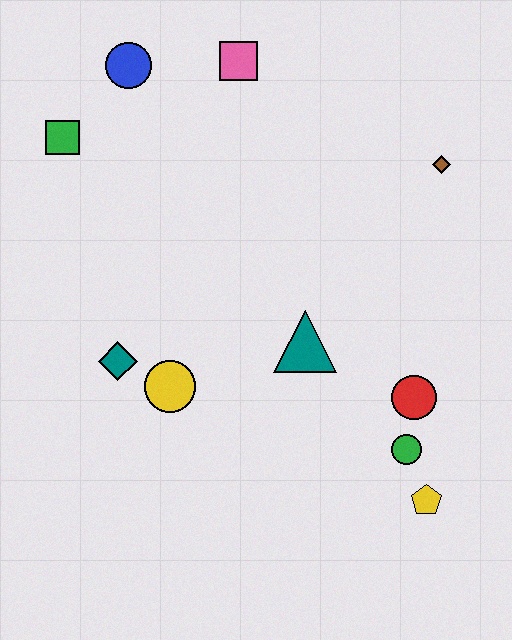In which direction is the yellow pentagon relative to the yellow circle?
The yellow pentagon is to the right of the yellow circle.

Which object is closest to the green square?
The blue circle is closest to the green square.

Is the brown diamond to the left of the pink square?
No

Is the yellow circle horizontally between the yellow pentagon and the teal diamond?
Yes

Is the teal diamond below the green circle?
No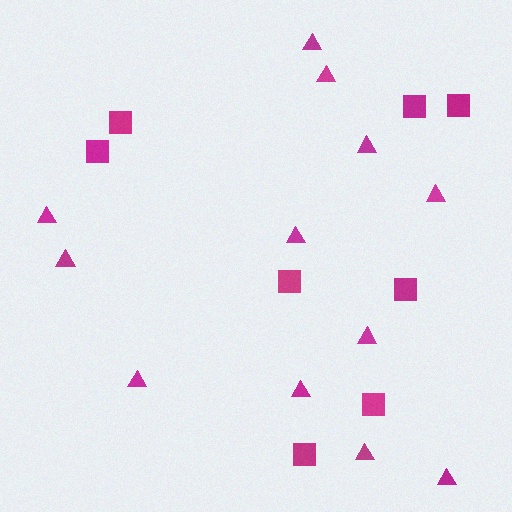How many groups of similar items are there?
There are 2 groups: one group of squares (8) and one group of triangles (12).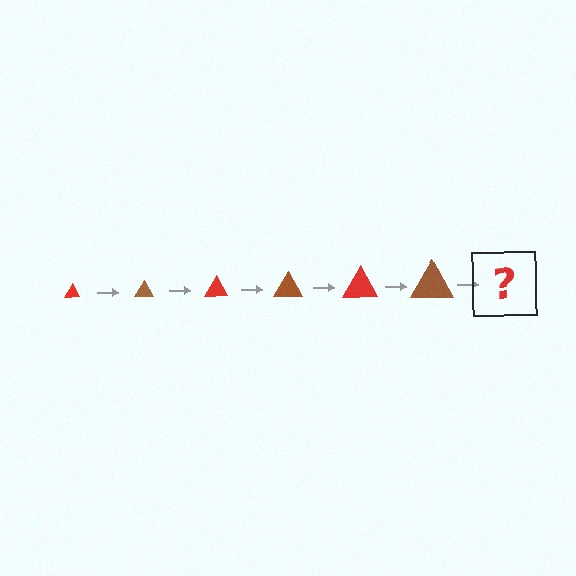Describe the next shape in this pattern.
It should be a red triangle, larger than the previous one.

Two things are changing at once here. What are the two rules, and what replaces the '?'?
The two rules are that the triangle grows larger each step and the color cycles through red and brown. The '?' should be a red triangle, larger than the previous one.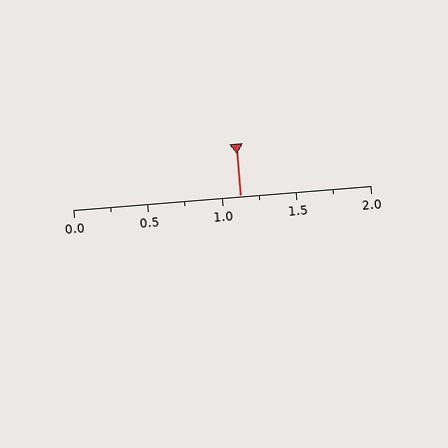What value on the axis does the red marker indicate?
The marker indicates approximately 1.12.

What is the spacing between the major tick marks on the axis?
The major ticks are spaced 0.5 apart.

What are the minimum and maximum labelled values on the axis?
The axis runs from 0.0 to 2.0.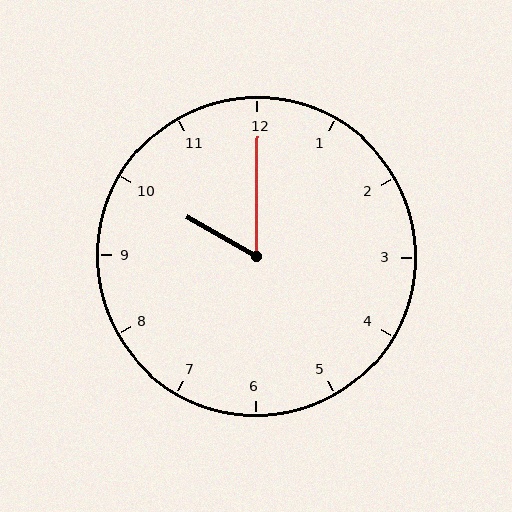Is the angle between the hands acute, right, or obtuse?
It is acute.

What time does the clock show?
10:00.